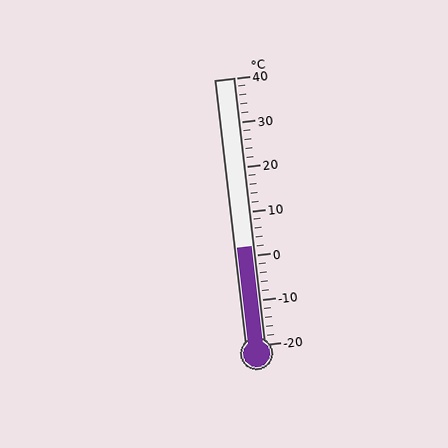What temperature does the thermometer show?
The thermometer shows approximately 2°C.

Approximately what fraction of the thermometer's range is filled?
The thermometer is filled to approximately 35% of its range.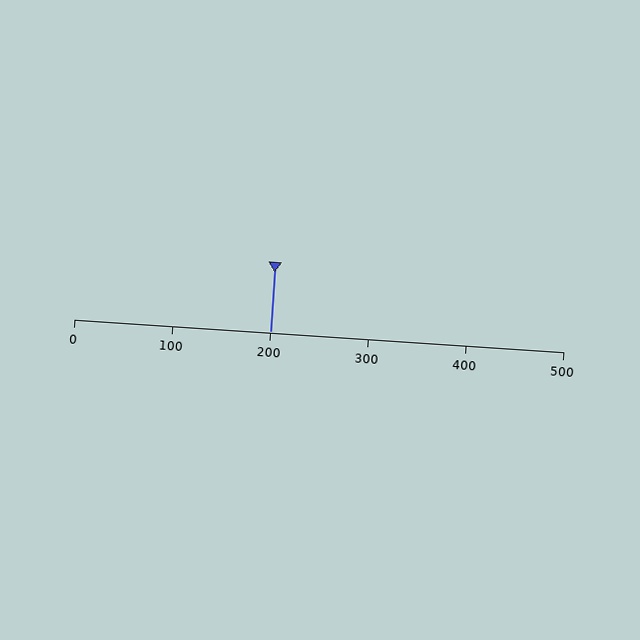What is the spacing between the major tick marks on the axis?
The major ticks are spaced 100 apart.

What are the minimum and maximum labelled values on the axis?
The axis runs from 0 to 500.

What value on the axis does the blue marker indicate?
The marker indicates approximately 200.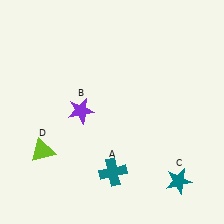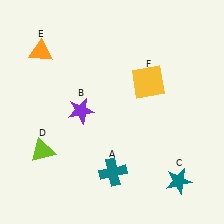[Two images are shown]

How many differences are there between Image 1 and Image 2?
There are 2 differences between the two images.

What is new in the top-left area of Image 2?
An orange triangle (E) was added in the top-left area of Image 2.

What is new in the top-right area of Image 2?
A yellow square (F) was added in the top-right area of Image 2.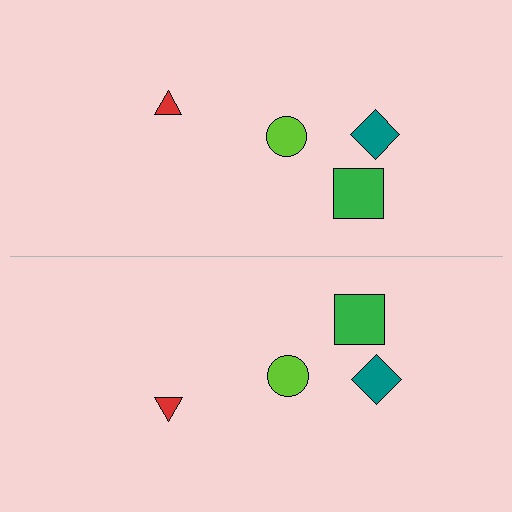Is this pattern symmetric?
Yes, this pattern has bilateral (reflection) symmetry.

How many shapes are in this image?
There are 8 shapes in this image.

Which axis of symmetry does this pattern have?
The pattern has a horizontal axis of symmetry running through the center of the image.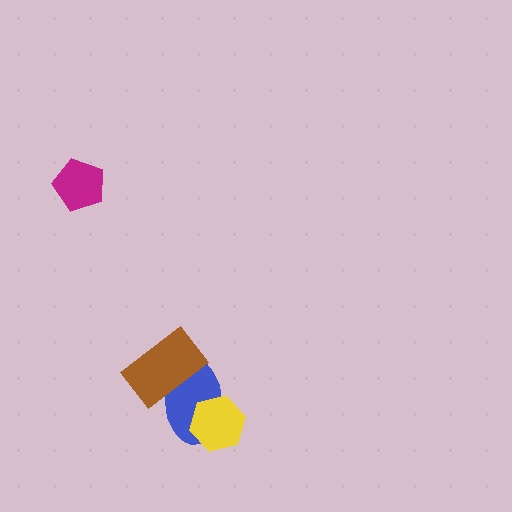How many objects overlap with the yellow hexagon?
1 object overlaps with the yellow hexagon.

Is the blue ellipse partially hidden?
Yes, it is partially covered by another shape.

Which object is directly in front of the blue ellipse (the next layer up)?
The yellow hexagon is directly in front of the blue ellipse.